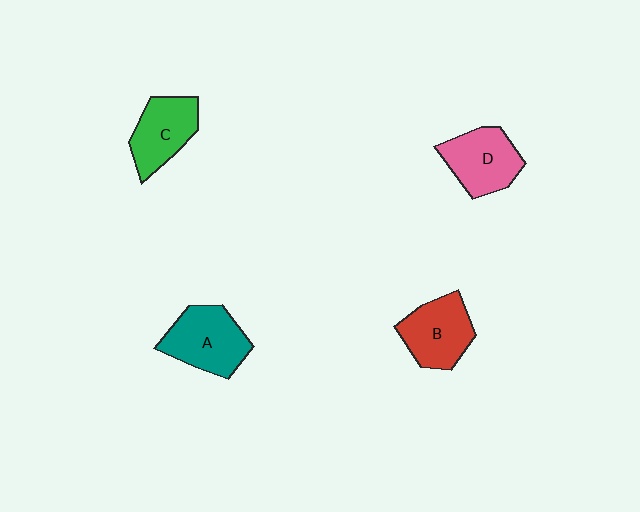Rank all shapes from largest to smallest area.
From largest to smallest: A (teal), B (red), D (pink), C (green).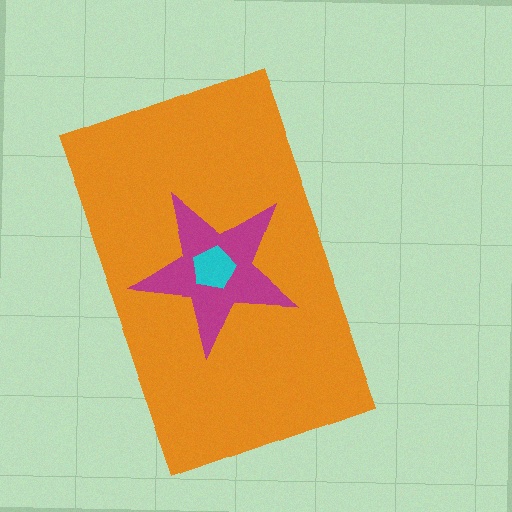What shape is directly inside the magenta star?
The cyan pentagon.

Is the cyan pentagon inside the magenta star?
Yes.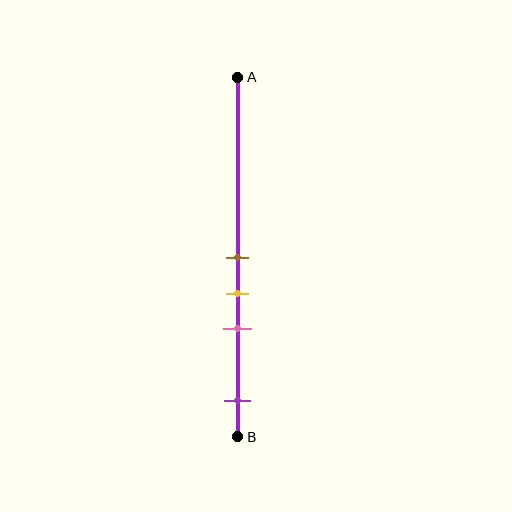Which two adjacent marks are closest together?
The brown and yellow marks are the closest adjacent pair.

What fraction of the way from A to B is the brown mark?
The brown mark is approximately 50% (0.5) of the way from A to B.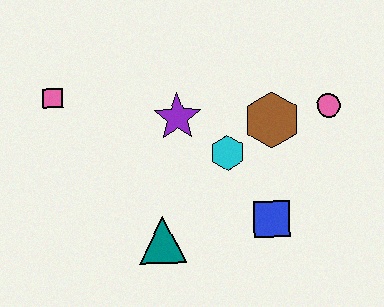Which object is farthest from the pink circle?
The pink square is farthest from the pink circle.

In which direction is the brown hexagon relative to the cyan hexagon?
The brown hexagon is to the right of the cyan hexagon.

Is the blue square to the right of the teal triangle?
Yes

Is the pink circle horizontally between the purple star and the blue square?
No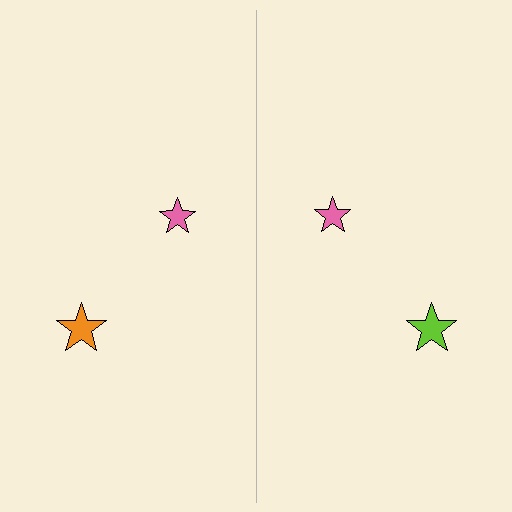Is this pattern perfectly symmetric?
No, the pattern is not perfectly symmetric. The lime star on the right side breaks the symmetry — its mirror counterpart is orange.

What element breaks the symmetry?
The lime star on the right side breaks the symmetry — its mirror counterpart is orange.